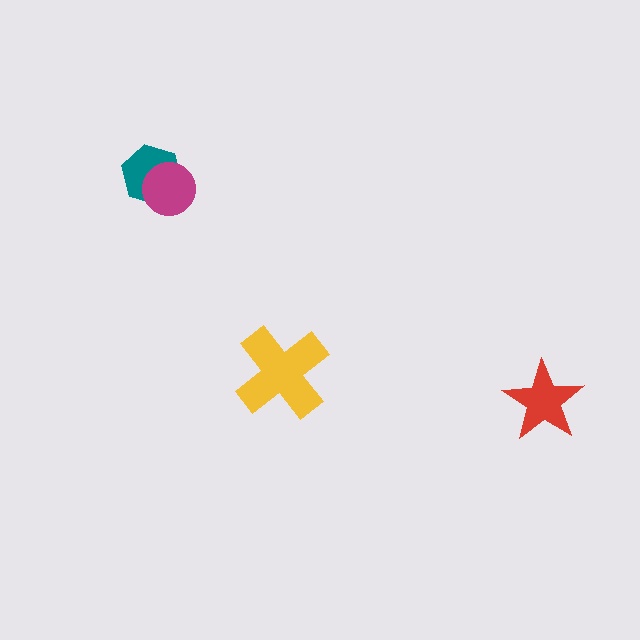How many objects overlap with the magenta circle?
1 object overlaps with the magenta circle.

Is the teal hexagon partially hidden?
Yes, it is partially covered by another shape.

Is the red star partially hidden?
No, no other shape covers it.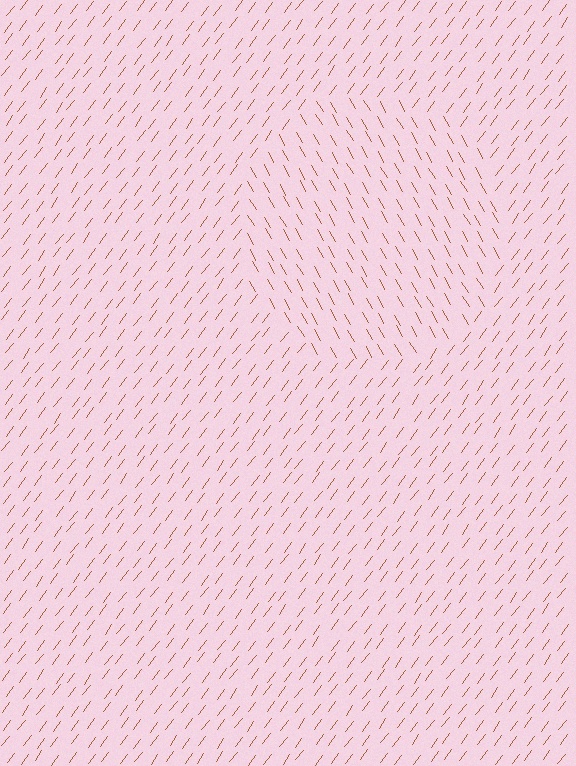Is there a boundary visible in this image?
Yes, there is a texture boundary formed by a change in line orientation.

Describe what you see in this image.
The image is filled with small brown line segments. A circle region in the image has lines oriented differently from the surrounding lines, creating a visible texture boundary.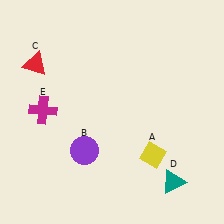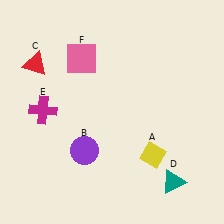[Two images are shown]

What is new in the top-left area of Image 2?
A pink square (F) was added in the top-left area of Image 2.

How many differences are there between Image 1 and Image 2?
There is 1 difference between the two images.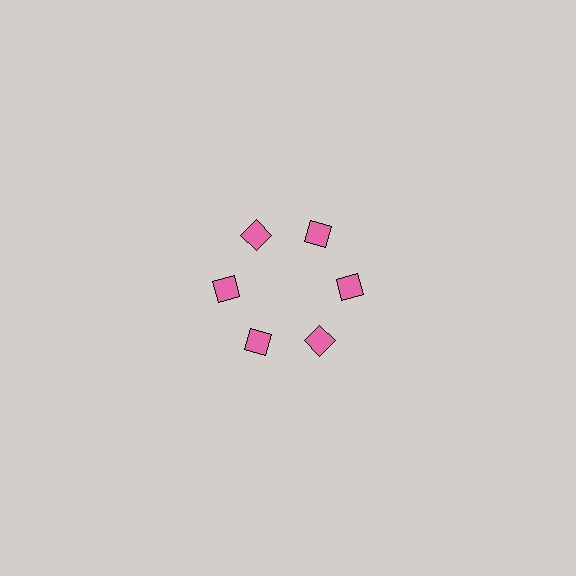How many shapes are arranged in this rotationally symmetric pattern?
There are 6 shapes, arranged in 6 groups of 1.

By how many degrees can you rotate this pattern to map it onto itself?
The pattern maps onto itself every 60 degrees of rotation.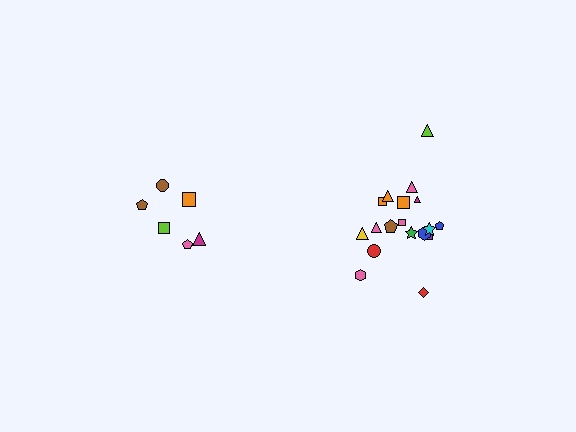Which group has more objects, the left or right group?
The right group.